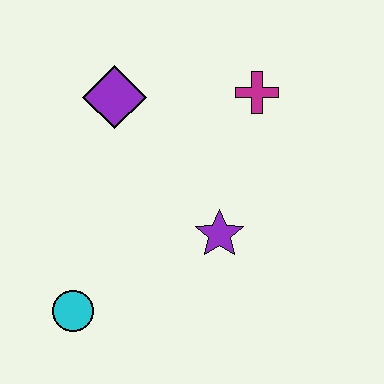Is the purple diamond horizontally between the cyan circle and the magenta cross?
Yes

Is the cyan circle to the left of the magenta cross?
Yes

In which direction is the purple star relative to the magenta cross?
The purple star is below the magenta cross.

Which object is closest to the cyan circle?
The purple star is closest to the cyan circle.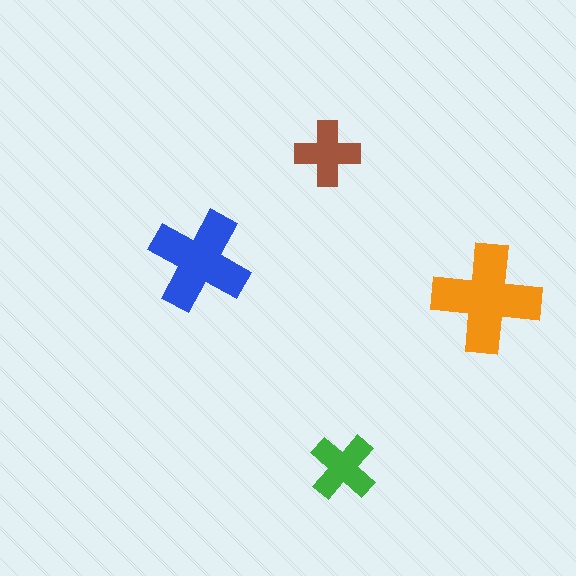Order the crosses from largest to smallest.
the orange one, the blue one, the green one, the brown one.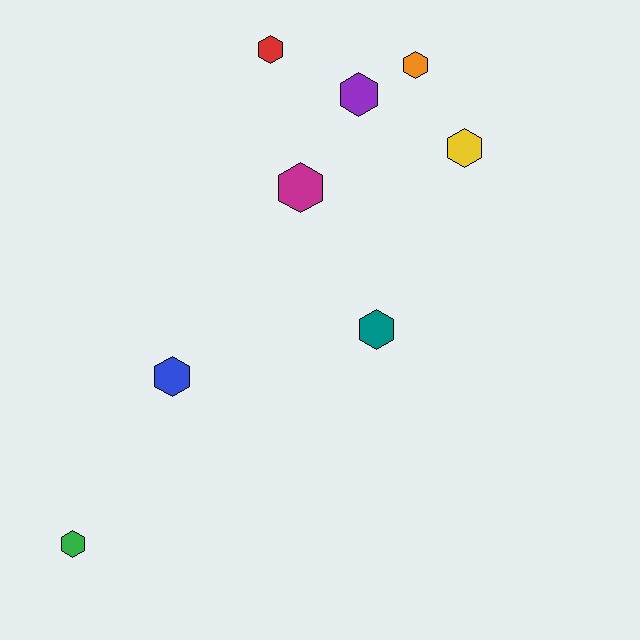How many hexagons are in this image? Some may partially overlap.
There are 8 hexagons.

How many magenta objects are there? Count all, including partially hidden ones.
There is 1 magenta object.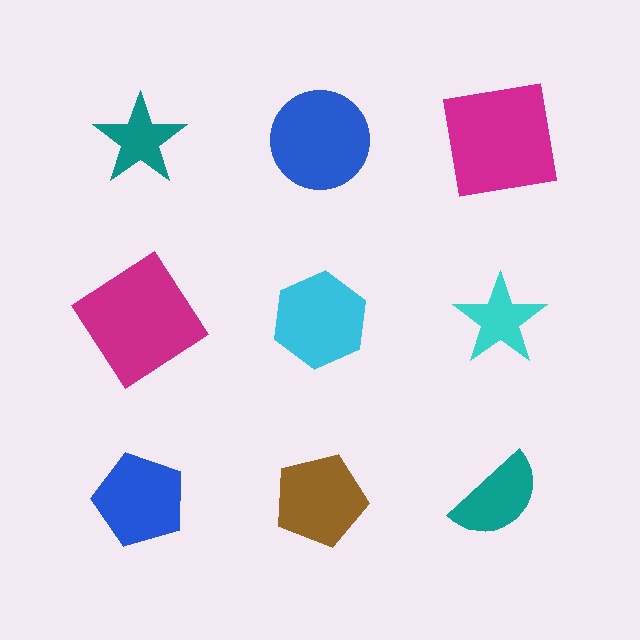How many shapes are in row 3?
3 shapes.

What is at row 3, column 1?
A blue pentagon.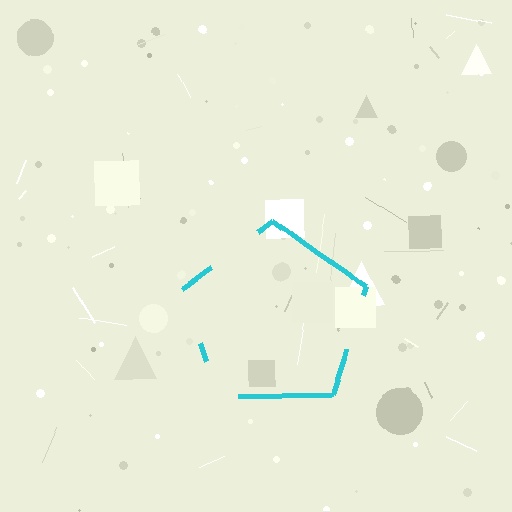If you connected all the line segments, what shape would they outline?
They would outline a pentagon.